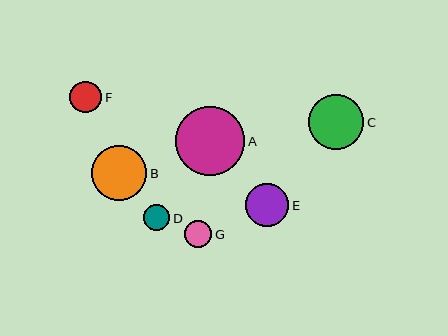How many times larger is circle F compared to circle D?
Circle F is approximately 1.2 times the size of circle D.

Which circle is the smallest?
Circle D is the smallest with a size of approximately 26 pixels.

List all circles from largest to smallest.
From largest to smallest: A, B, C, E, F, G, D.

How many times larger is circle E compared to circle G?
Circle E is approximately 1.6 times the size of circle G.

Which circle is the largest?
Circle A is the largest with a size of approximately 69 pixels.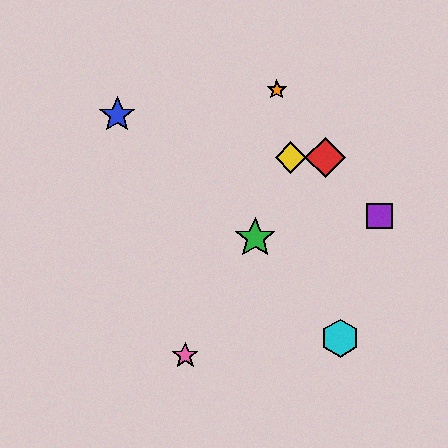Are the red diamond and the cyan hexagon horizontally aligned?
No, the red diamond is at y≈158 and the cyan hexagon is at y≈338.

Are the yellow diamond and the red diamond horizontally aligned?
Yes, both are at y≈158.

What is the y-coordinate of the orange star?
The orange star is at y≈90.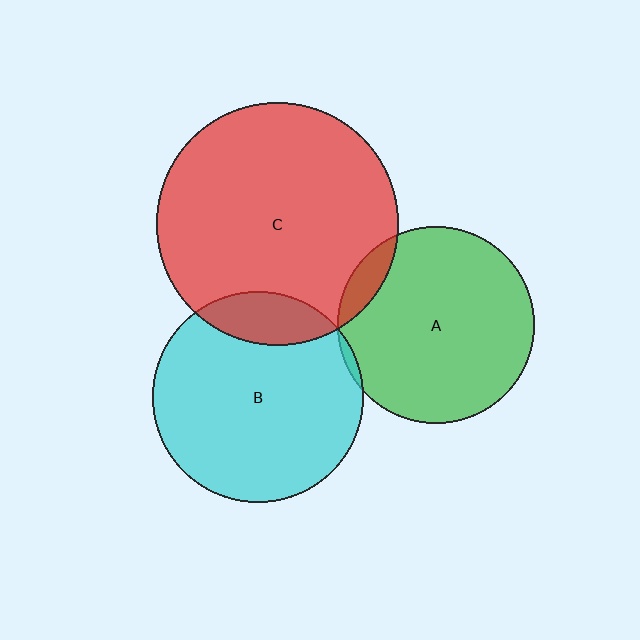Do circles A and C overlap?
Yes.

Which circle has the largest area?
Circle C (red).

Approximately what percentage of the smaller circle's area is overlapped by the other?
Approximately 10%.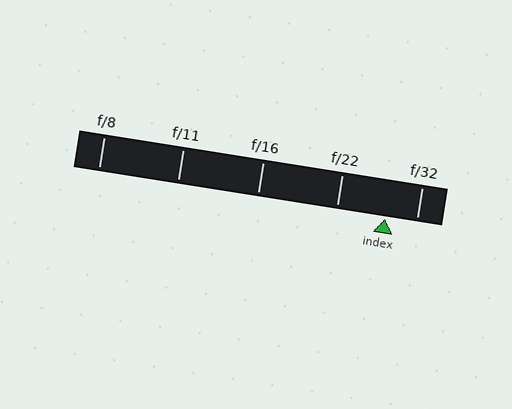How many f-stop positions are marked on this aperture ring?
There are 5 f-stop positions marked.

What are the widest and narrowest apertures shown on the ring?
The widest aperture shown is f/8 and the narrowest is f/32.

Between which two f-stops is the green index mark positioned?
The index mark is between f/22 and f/32.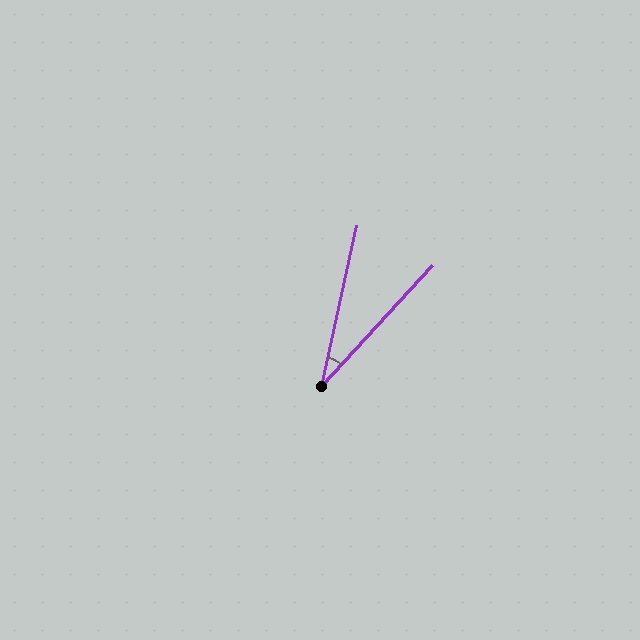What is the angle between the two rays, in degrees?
Approximately 30 degrees.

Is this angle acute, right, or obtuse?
It is acute.